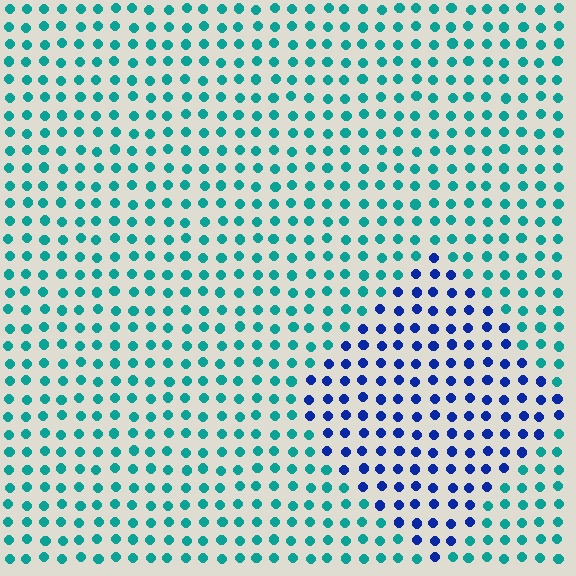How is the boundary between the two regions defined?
The boundary is defined purely by a slight shift in hue (about 53 degrees). Spacing, size, and orientation are identical on both sides.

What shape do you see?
I see a diamond.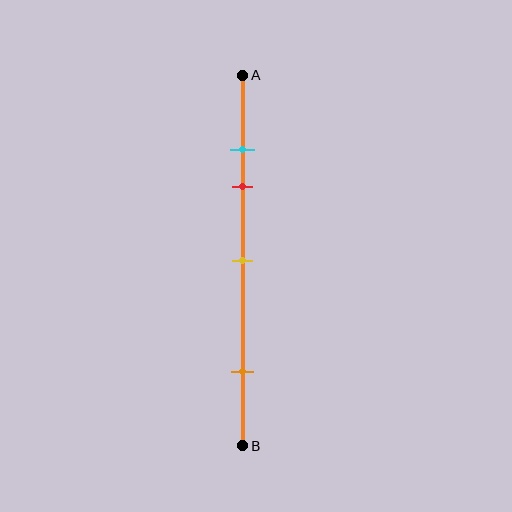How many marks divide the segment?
There are 4 marks dividing the segment.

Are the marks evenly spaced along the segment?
No, the marks are not evenly spaced.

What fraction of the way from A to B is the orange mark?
The orange mark is approximately 80% (0.8) of the way from A to B.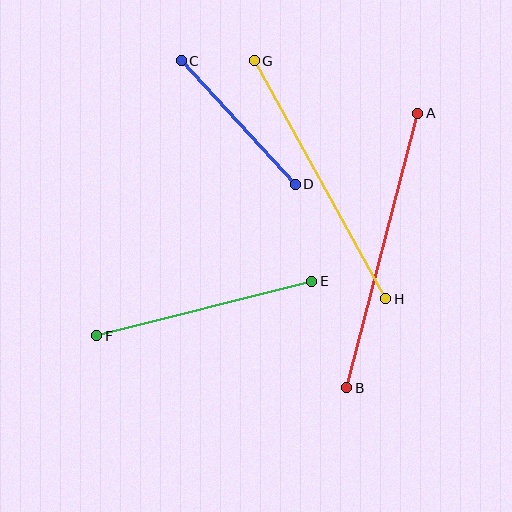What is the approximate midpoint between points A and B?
The midpoint is at approximately (382, 251) pixels.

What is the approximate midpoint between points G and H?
The midpoint is at approximately (320, 180) pixels.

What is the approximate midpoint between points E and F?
The midpoint is at approximately (204, 308) pixels.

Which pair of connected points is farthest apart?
Points A and B are farthest apart.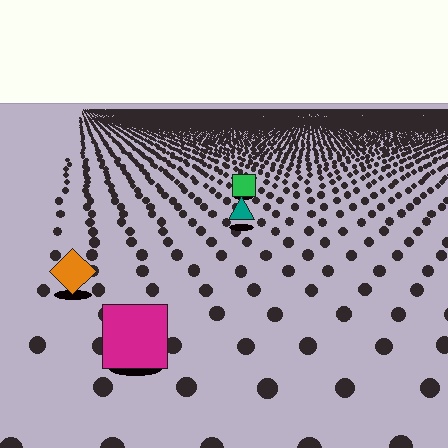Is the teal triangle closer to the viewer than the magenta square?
No. The magenta square is closer — you can tell from the texture gradient: the ground texture is coarser near it.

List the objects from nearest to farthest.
From nearest to farthest: the magenta square, the orange diamond, the teal triangle, the green square.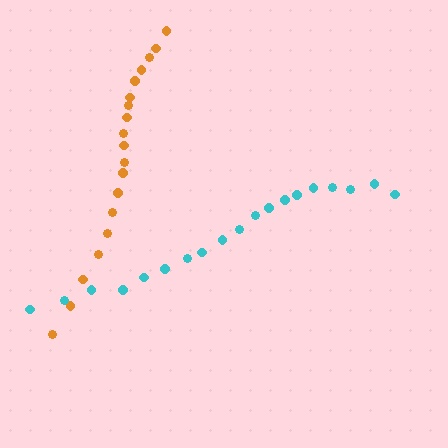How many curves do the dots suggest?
There are 2 distinct paths.